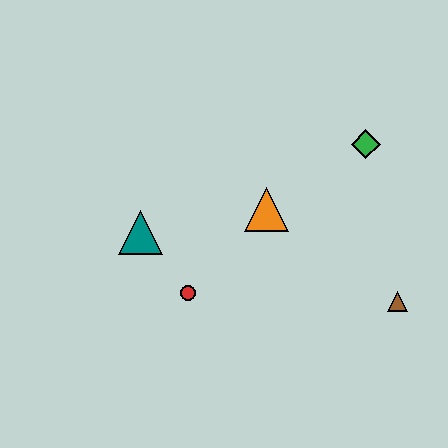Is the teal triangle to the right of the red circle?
No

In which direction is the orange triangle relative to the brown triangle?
The orange triangle is to the left of the brown triangle.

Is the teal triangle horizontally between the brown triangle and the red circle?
No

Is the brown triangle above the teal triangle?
No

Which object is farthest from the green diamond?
The teal triangle is farthest from the green diamond.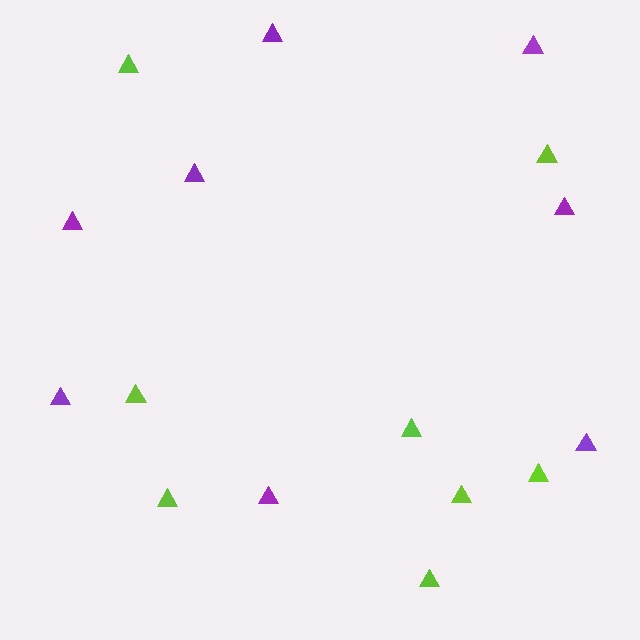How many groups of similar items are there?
There are 2 groups: one group of purple triangles (8) and one group of lime triangles (8).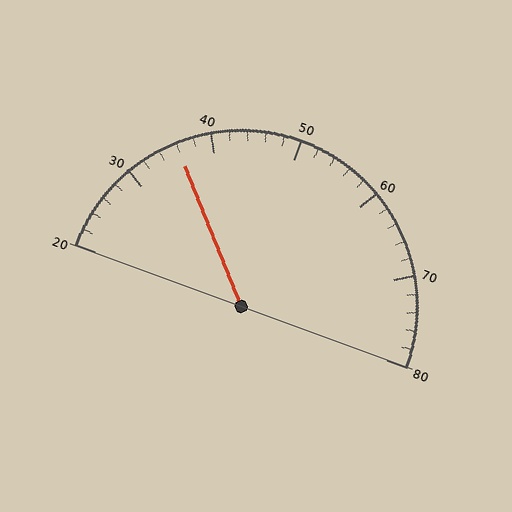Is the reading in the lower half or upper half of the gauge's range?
The reading is in the lower half of the range (20 to 80).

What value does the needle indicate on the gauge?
The needle indicates approximately 36.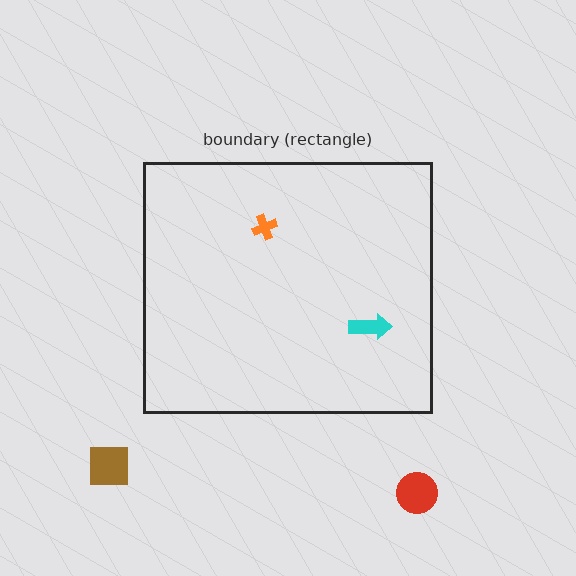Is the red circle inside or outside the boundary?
Outside.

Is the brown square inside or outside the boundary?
Outside.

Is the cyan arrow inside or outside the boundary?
Inside.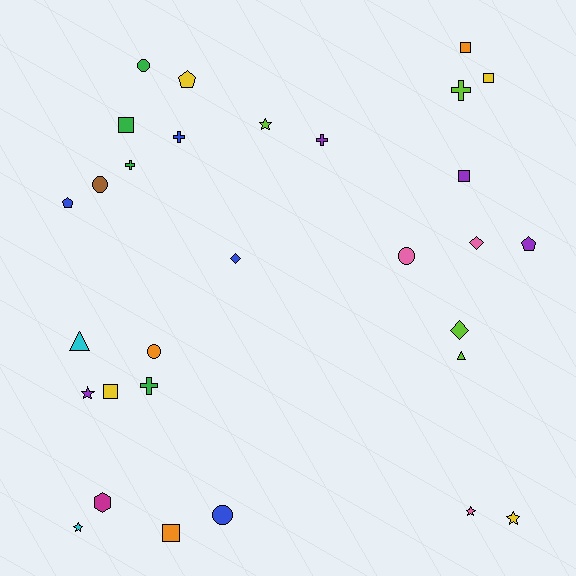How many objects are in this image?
There are 30 objects.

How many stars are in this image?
There are 5 stars.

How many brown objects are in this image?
There is 1 brown object.